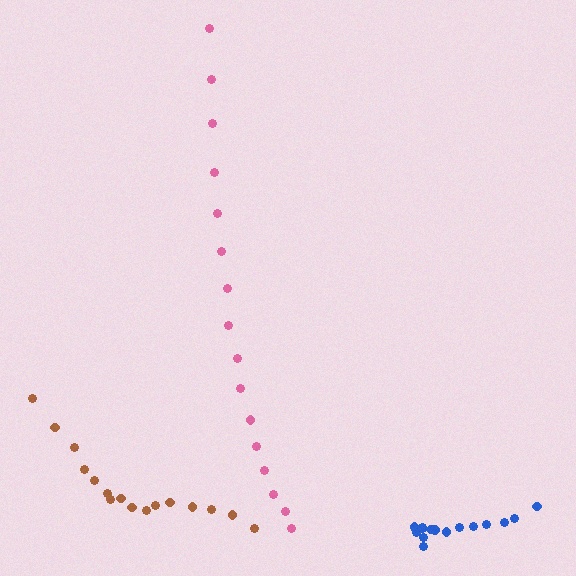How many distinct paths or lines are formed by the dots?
There are 3 distinct paths.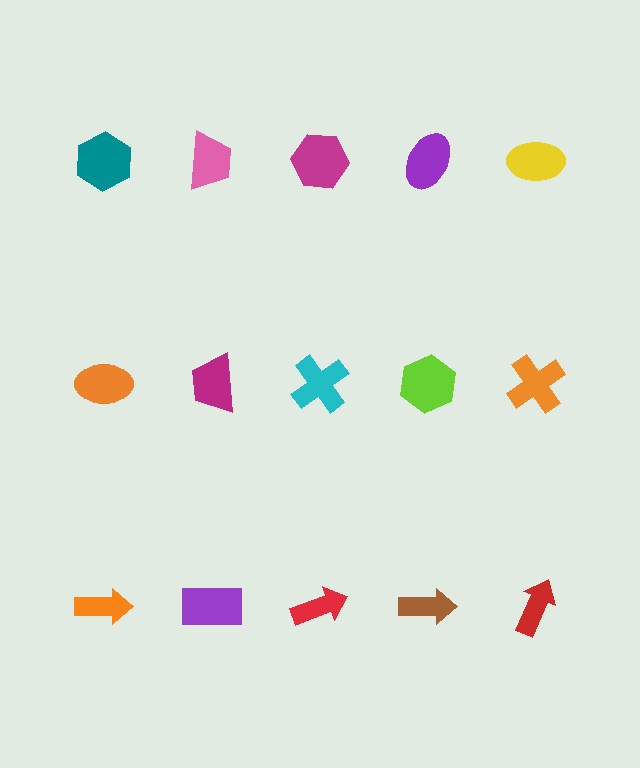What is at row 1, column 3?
A magenta hexagon.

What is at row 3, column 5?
A red arrow.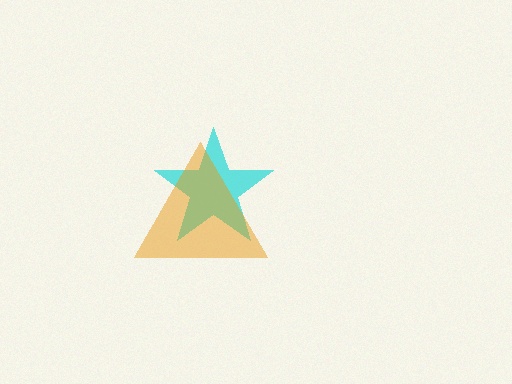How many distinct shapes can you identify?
There are 2 distinct shapes: a cyan star, an orange triangle.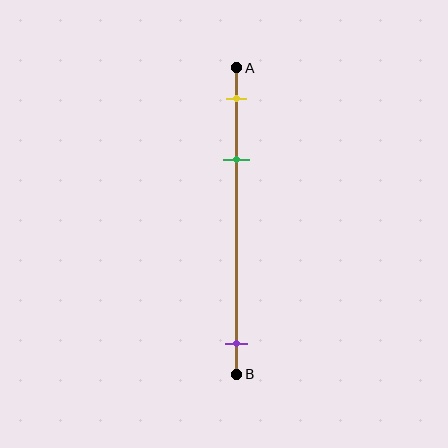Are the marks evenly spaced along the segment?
No, the marks are not evenly spaced.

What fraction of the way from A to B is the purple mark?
The purple mark is approximately 90% (0.9) of the way from A to B.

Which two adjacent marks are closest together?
The yellow and green marks are the closest adjacent pair.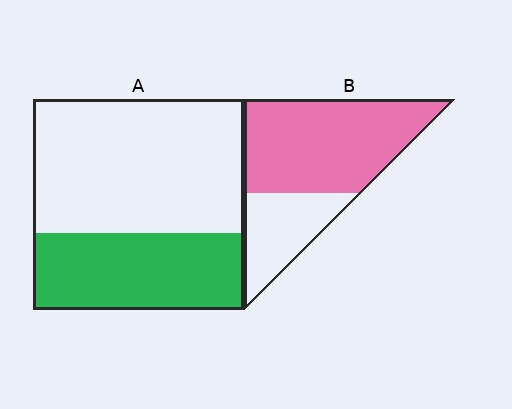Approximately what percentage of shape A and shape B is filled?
A is approximately 35% and B is approximately 70%.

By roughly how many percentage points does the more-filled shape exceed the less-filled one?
By roughly 35 percentage points (B over A).